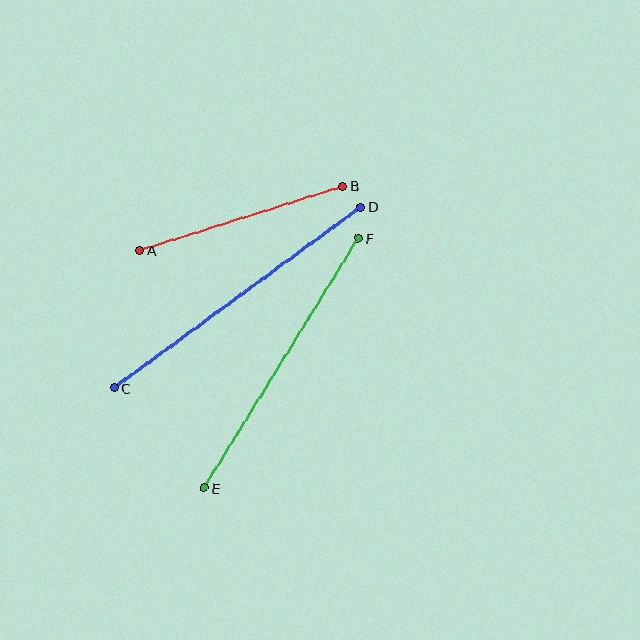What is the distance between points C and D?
The distance is approximately 306 pixels.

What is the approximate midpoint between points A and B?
The midpoint is at approximately (241, 218) pixels.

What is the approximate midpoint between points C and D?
The midpoint is at approximately (238, 298) pixels.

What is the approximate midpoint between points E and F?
The midpoint is at approximately (282, 363) pixels.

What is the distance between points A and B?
The distance is approximately 213 pixels.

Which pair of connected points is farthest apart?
Points C and D are farthest apart.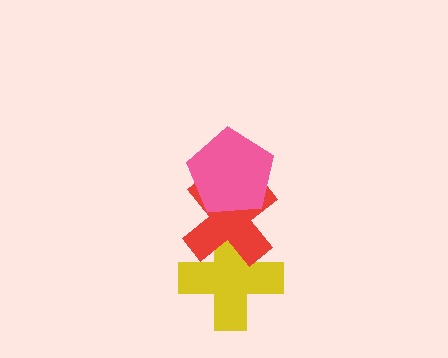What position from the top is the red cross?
The red cross is 2nd from the top.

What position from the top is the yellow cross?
The yellow cross is 3rd from the top.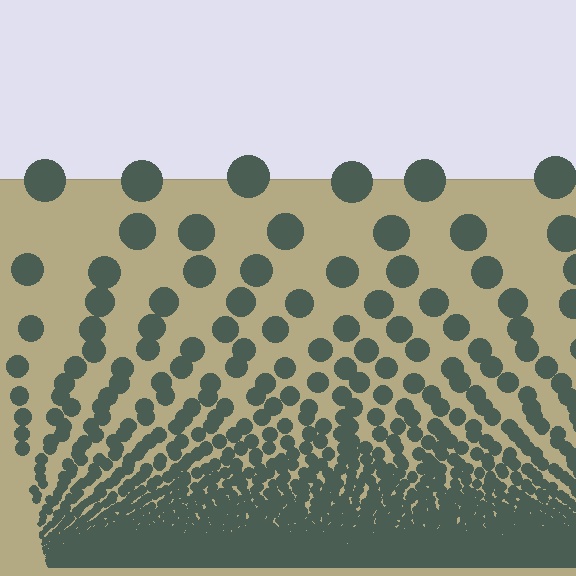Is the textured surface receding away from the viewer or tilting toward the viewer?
The surface appears to tilt toward the viewer. Texture elements get larger and sparser toward the top.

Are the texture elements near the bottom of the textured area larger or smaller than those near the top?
Smaller. The gradient is inverted — elements near the bottom are smaller and denser.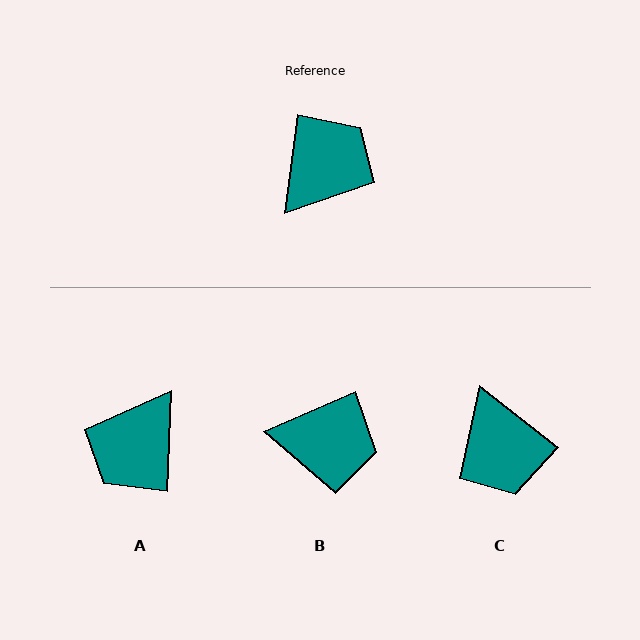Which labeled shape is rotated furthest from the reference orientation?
A, about 175 degrees away.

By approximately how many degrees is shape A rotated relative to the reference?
Approximately 175 degrees clockwise.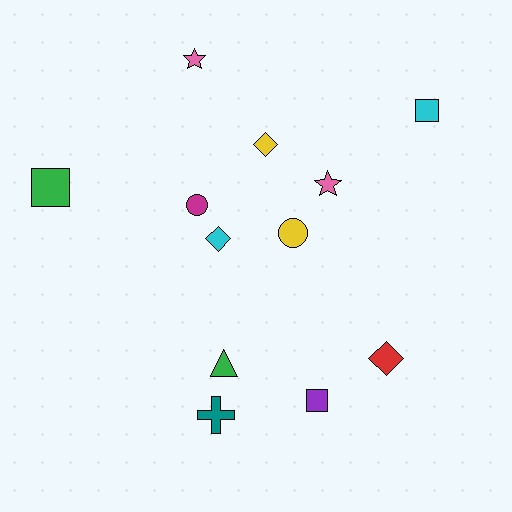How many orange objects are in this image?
There are no orange objects.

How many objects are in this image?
There are 12 objects.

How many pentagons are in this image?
There are no pentagons.